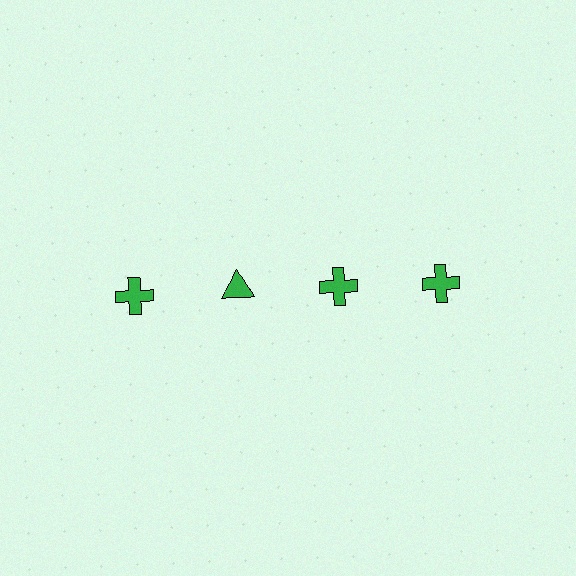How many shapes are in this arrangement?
There are 4 shapes arranged in a grid pattern.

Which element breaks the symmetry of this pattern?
The green triangle in the top row, second from left column breaks the symmetry. All other shapes are green crosses.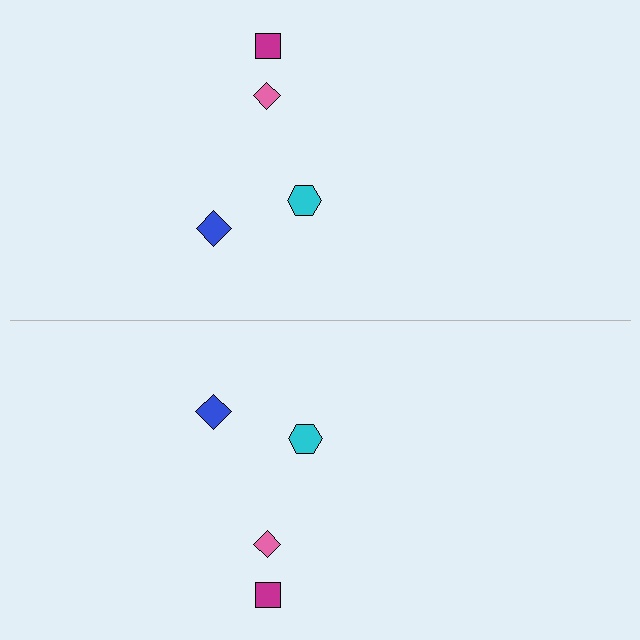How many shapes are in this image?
There are 8 shapes in this image.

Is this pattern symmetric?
Yes, this pattern has bilateral (reflection) symmetry.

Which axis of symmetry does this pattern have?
The pattern has a horizontal axis of symmetry running through the center of the image.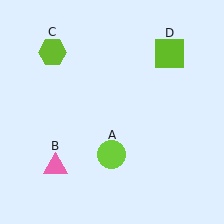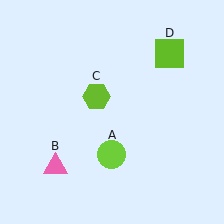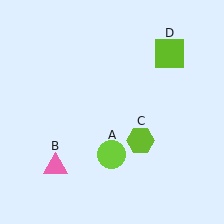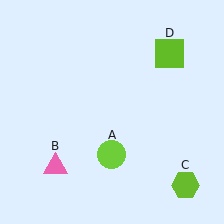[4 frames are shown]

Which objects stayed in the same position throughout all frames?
Lime circle (object A) and pink triangle (object B) and lime square (object D) remained stationary.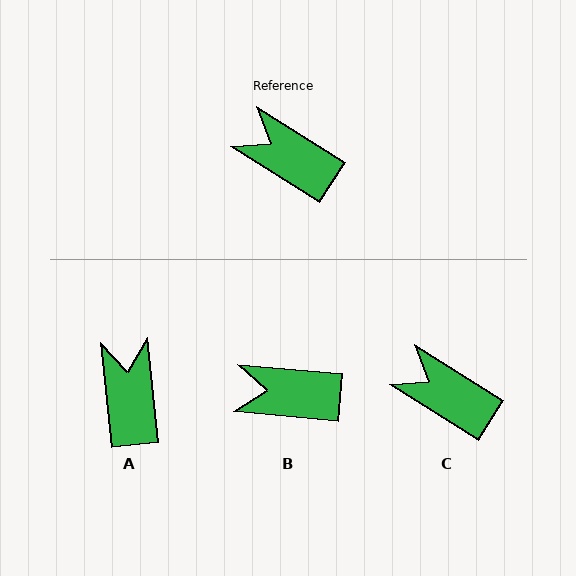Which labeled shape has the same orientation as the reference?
C.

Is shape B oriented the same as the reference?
No, it is off by about 27 degrees.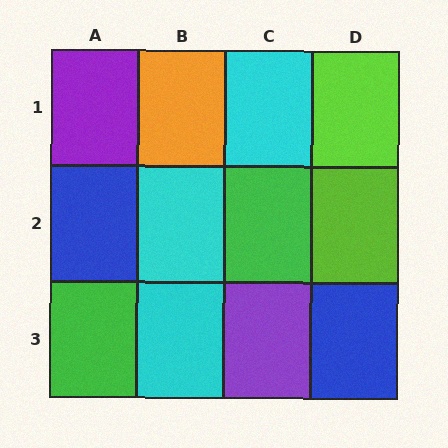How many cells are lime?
2 cells are lime.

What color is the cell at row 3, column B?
Cyan.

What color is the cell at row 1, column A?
Purple.